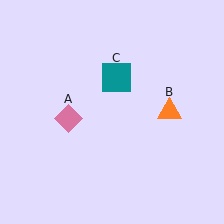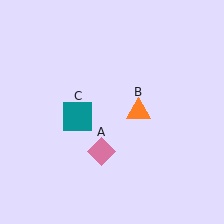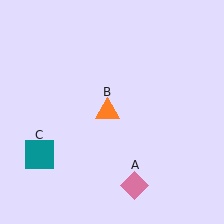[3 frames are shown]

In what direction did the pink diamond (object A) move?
The pink diamond (object A) moved down and to the right.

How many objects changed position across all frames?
3 objects changed position: pink diamond (object A), orange triangle (object B), teal square (object C).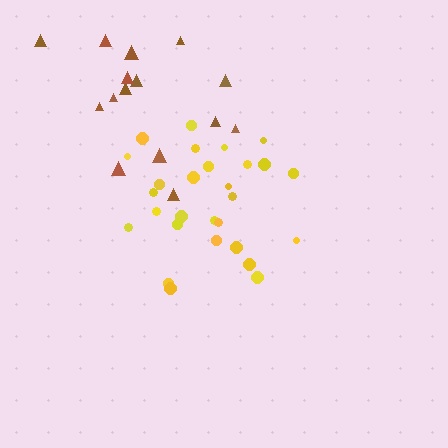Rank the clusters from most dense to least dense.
yellow, brown.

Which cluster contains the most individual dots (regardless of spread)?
Yellow (28).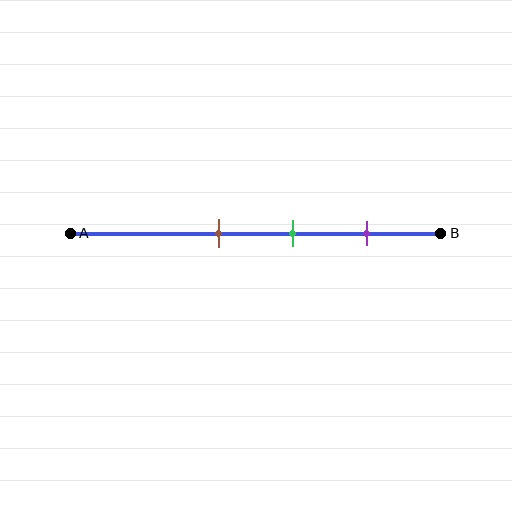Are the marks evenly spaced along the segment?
Yes, the marks are approximately evenly spaced.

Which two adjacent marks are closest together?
The brown and green marks are the closest adjacent pair.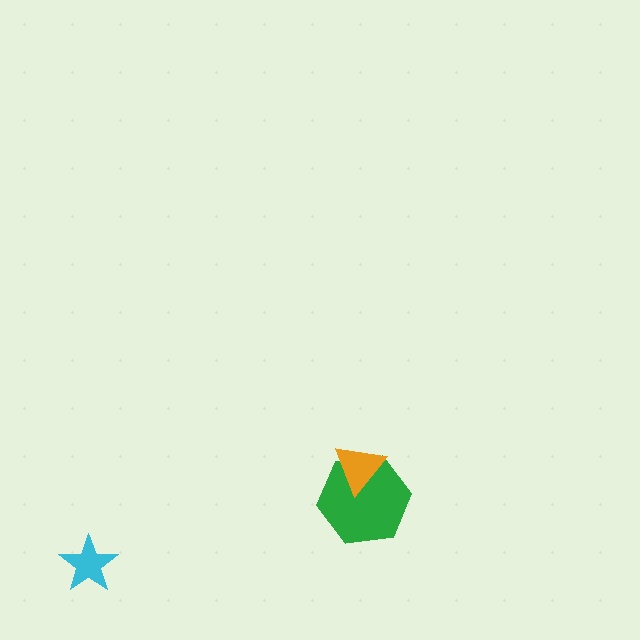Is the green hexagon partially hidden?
Yes, it is partially covered by another shape.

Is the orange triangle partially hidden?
No, no other shape covers it.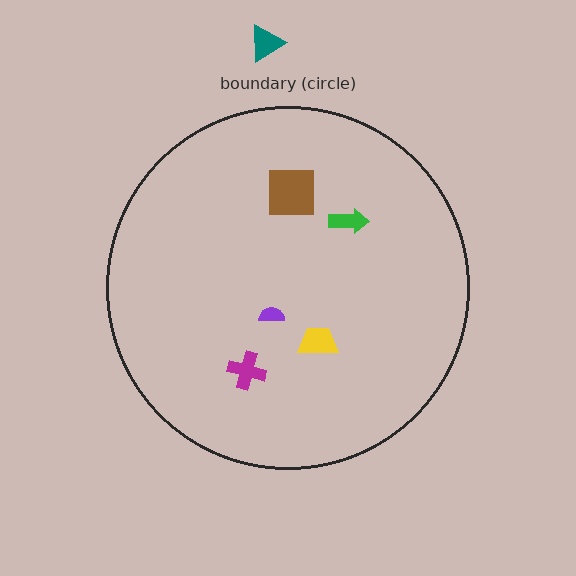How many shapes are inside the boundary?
5 inside, 1 outside.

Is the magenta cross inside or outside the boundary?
Inside.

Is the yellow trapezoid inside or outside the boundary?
Inside.